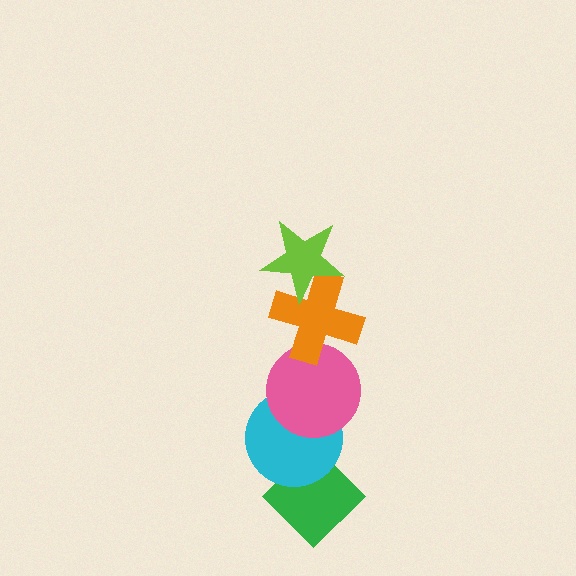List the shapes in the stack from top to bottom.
From top to bottom: the lime star, the orange cross, the pink circle, the cyan circle, the green diamond.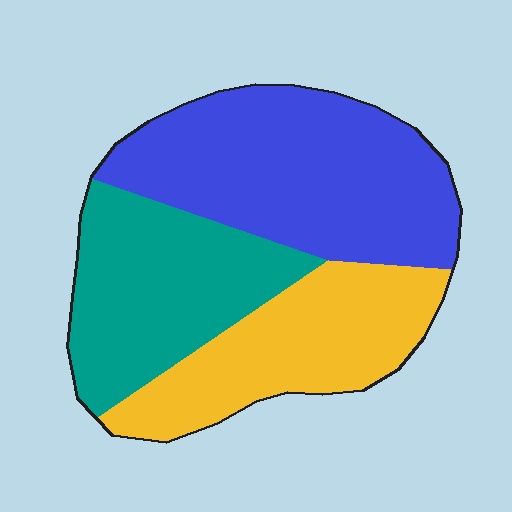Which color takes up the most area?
Blue, at roughly 40%.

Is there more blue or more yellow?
Blue.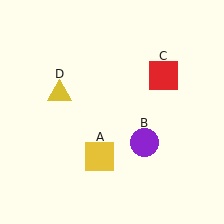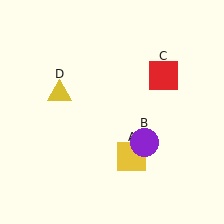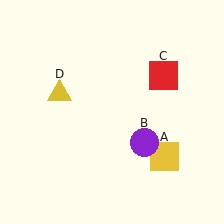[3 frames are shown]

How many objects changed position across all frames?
1 object changed position: yellow square (object A).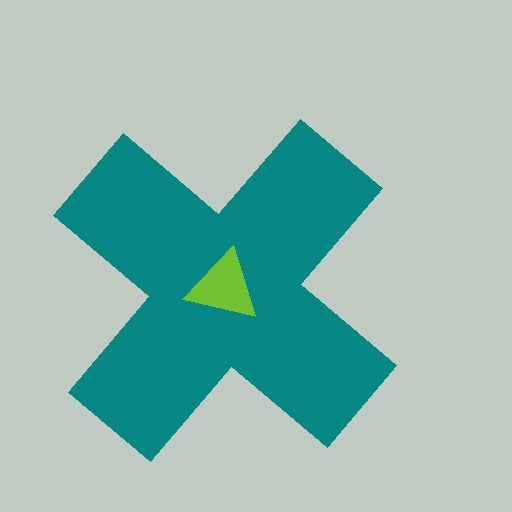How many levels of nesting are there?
2.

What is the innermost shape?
The lime triangle.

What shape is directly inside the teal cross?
The lime triangle.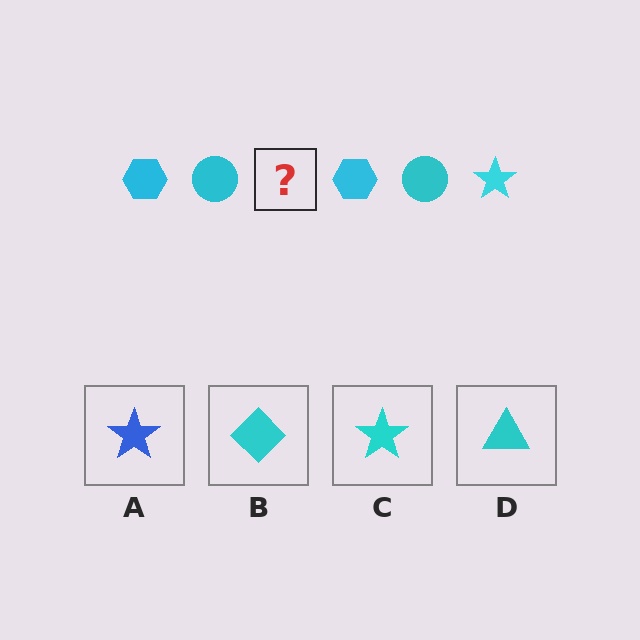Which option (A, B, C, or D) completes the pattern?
C.